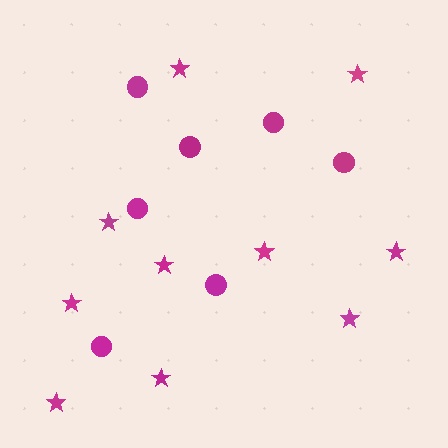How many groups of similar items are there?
There are 2 groups: one group of stars (10) and one group of circles (7).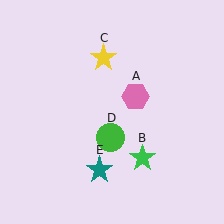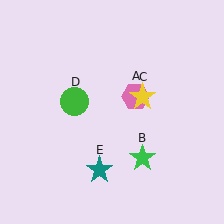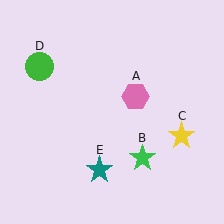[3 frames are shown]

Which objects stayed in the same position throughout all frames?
Pink hexagon (object A) and green star (object B) and teal star (object E) remained stationary.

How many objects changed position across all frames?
2 objects changed position: yellow star (object C), green circle (object D).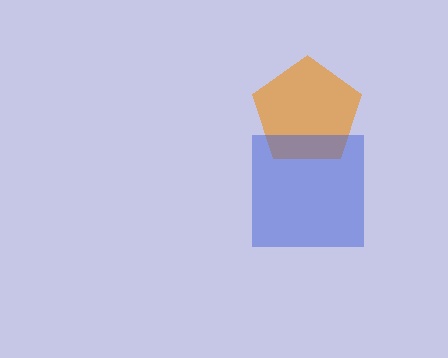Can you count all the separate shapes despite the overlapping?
Yes, there are 2 separate shapes.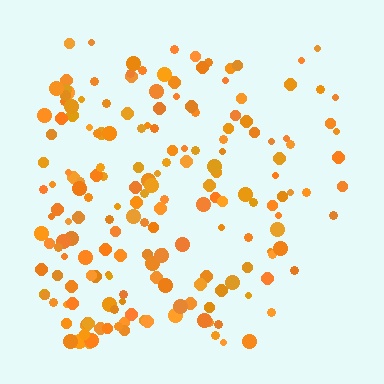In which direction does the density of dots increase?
From right to left, with the left side densest.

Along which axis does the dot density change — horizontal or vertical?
Horizontal.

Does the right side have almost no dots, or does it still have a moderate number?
Still a moderate number, just noticeably fewer than the left.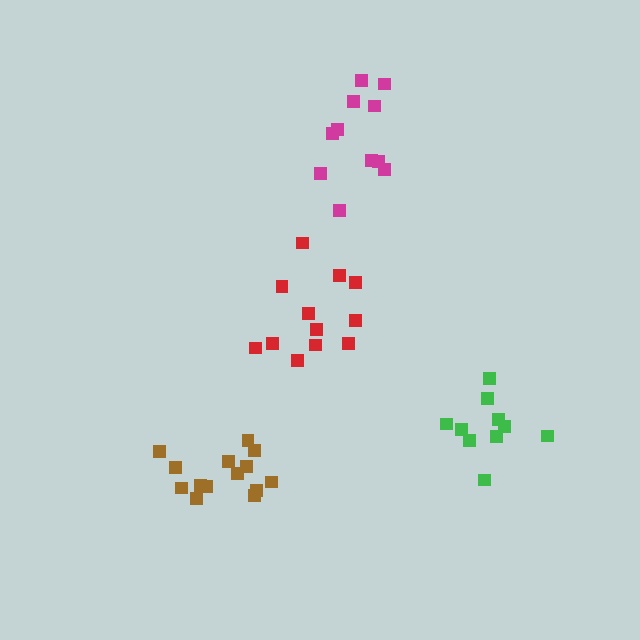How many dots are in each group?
Group 1: 11 dots, Group 2: 12 dots, Group 3: 14 dots, Group 4: 10 dots (47 total).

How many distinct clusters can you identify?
There are 4 distinct clusters.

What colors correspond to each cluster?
The clusters are colored: magenta, red, brown, green.